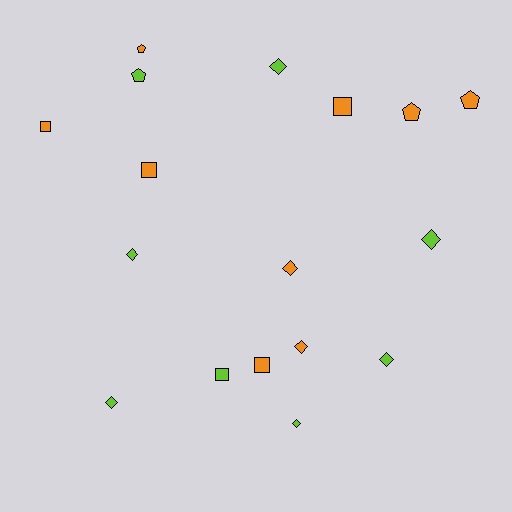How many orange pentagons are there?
There are 3 orange pentagons.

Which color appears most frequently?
Orange, with 9 objects.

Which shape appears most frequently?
Diamond, with 8 objects.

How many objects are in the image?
There are 17 objects.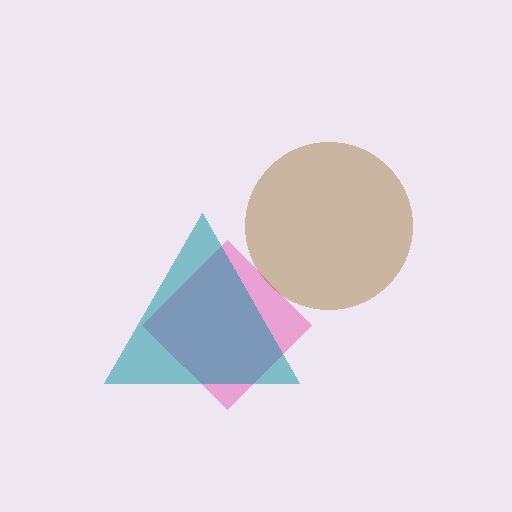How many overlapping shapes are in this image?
There are 3 overlapping shapes in the image.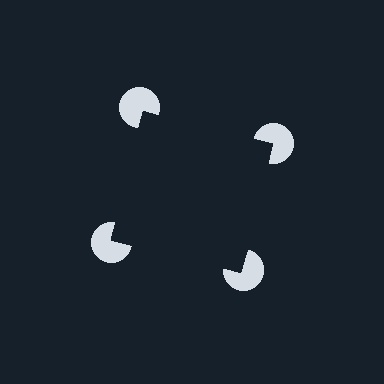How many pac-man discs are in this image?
There are 4 — one at each vertex of the illusory square.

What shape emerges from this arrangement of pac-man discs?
An illusory square — its edges are inferred from the aligned wedge cuts in the pac-man discs, not physically drawn.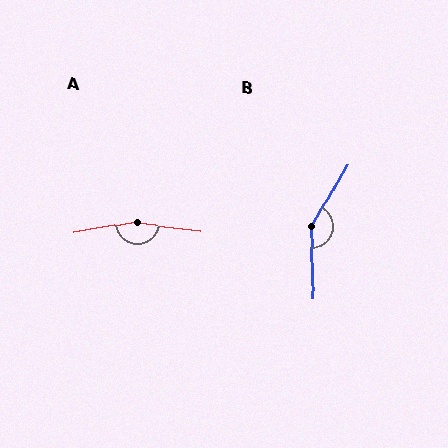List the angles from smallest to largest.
B (148°), A (163°).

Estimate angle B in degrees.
Approximately 148 degrees.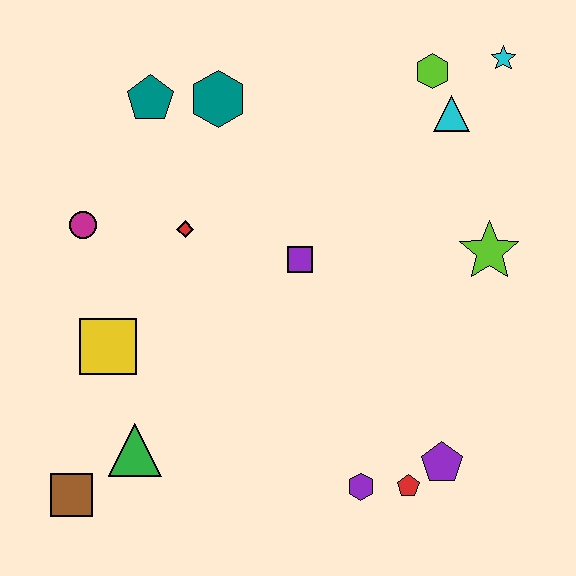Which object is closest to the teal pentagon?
The teal hexagon is closest to the teal pentagon.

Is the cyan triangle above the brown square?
Yes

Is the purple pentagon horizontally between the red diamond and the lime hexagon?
No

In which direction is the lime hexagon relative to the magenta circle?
The lime hexagon is to the right of the magenta circle.